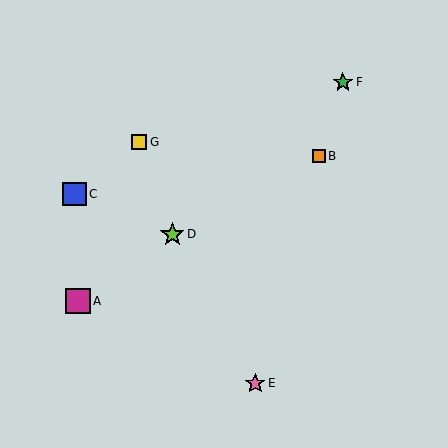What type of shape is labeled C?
Shape C is a blue square.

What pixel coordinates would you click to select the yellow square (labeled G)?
Click at (139, 142) to select the yellow square G.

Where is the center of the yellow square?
The center of the yellow square is at (139, 142).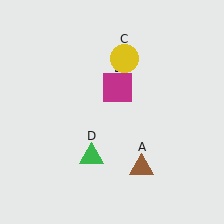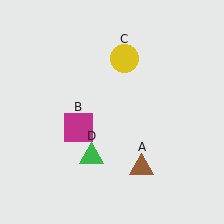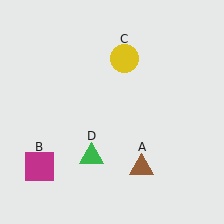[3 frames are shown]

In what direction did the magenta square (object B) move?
The magenta square (object B) moved down and to the left.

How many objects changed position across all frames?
1 object changed position: magenta square (object B).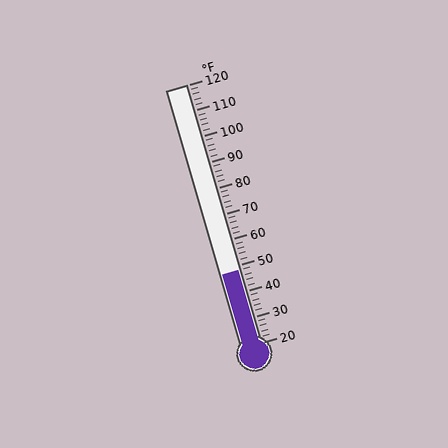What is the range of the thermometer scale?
The thermometer scale ranges from 20°F to 120°F.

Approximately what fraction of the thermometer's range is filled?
The thermometer is filled to approximately 30% of its range.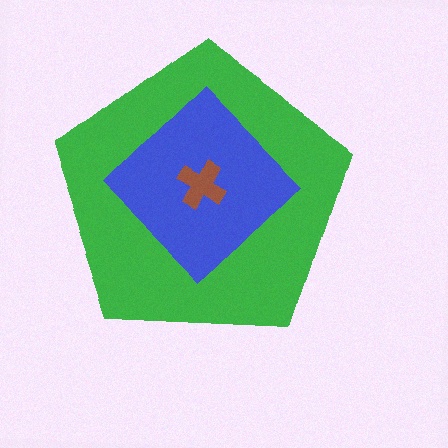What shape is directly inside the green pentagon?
The blue diamond.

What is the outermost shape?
The green pentagon.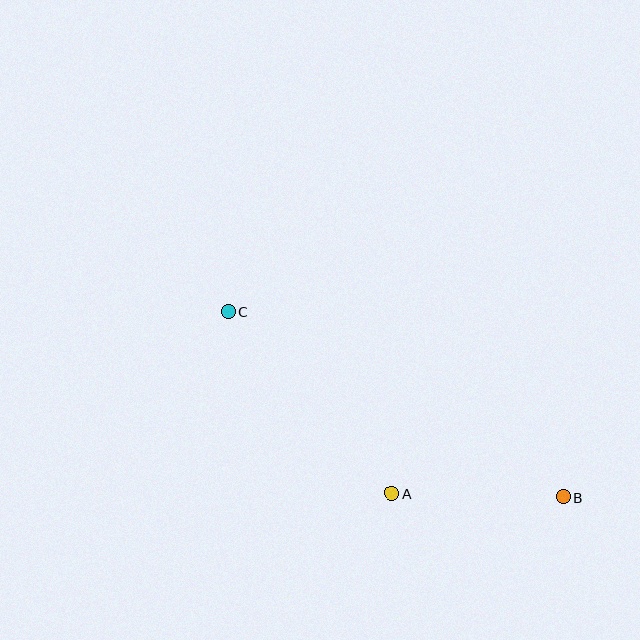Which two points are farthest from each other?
Points B and C are farthest from each other.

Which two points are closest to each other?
Points A and B are closest to each other.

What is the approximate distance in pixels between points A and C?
The distance between A and C is approximately 244 pixels.